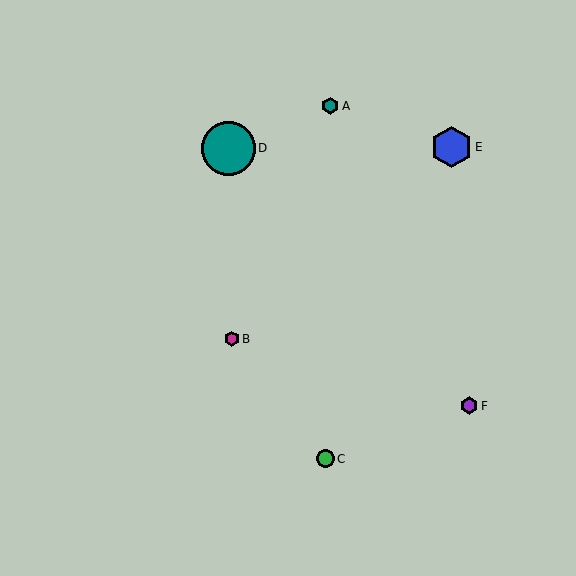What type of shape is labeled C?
Shape C is a green circle.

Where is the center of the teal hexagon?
The center of the teal hexagon is at (330, 106).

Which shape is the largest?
The teal circle (labeled D) is the largest.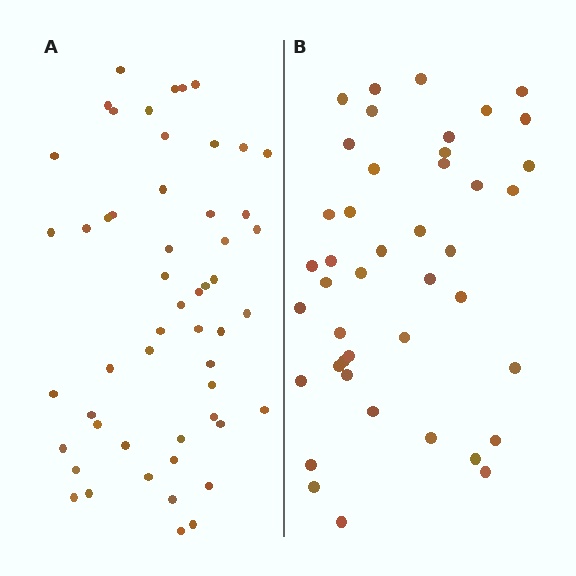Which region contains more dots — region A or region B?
Region A (the left region) has more dots.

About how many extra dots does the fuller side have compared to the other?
Region A has roughly 10 or so more dots than region B.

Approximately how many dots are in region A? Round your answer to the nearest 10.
About 50 dots. (The exact count is 53, which rounds to 50.)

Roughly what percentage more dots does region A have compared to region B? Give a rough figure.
About 25% more.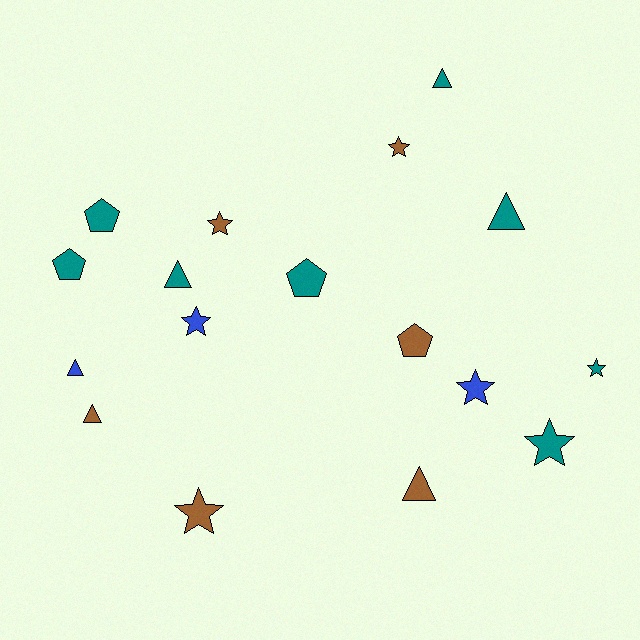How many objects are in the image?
There are 17 objects.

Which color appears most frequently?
Teal, with 8 objects.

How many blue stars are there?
There are 2 blue stars.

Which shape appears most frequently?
Star, with 7 objects.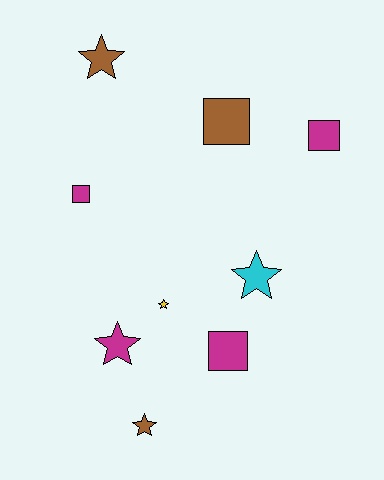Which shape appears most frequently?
Star, with 5 objects.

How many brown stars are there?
There are 2 brown stars.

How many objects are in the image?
There are 9 objects.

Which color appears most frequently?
Magenta, with 4 objects.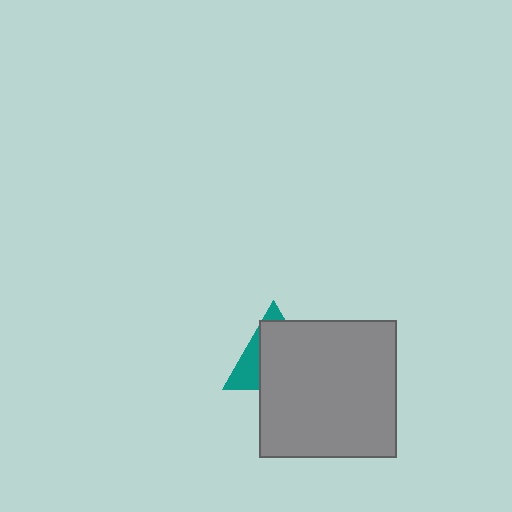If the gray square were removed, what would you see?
You would see the complete teal triangle.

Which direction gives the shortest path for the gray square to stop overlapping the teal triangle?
Moving toward the lower-right gives the shortest separation.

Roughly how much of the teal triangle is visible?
A small part of it is visible (roughly 31%).